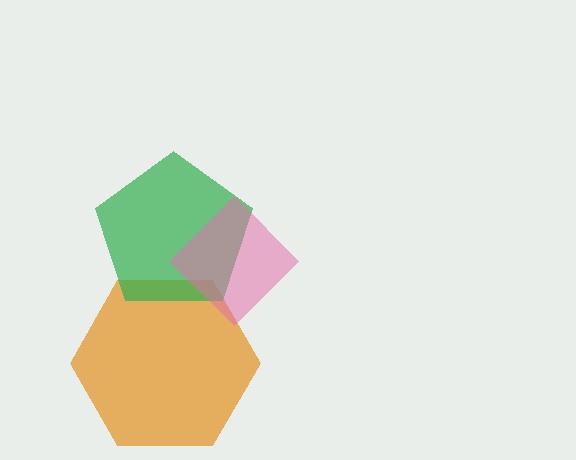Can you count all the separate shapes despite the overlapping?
Yes, there are 3 separate shapes.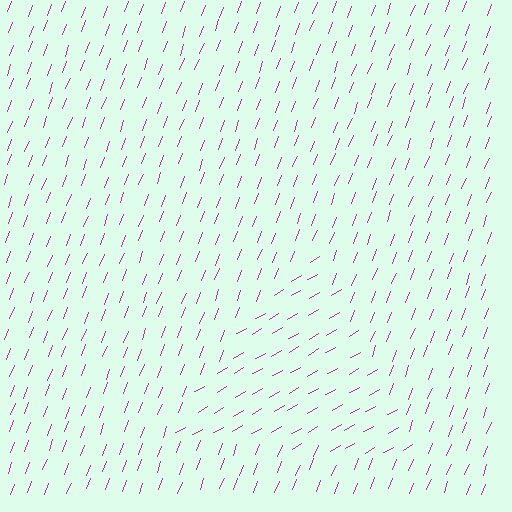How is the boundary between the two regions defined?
The boundary is defined purely by a change in line orientation (approximately 39 degrees difference). All lines are the same color and thickness.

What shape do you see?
I see a triangle.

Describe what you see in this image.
The image is filled with small magenta line segments. A triangle region in the image has lines oriented differently from the surrounding lines, creating a visible texture boundary.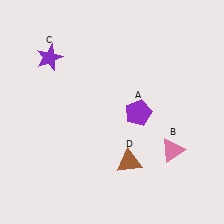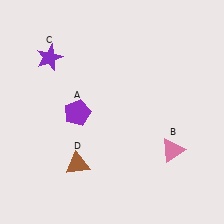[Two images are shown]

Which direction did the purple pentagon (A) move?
The purple pentagon (A) moved left.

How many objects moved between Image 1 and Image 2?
2 objects moved between the two images.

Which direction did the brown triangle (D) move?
The brown triangle (D) moved left.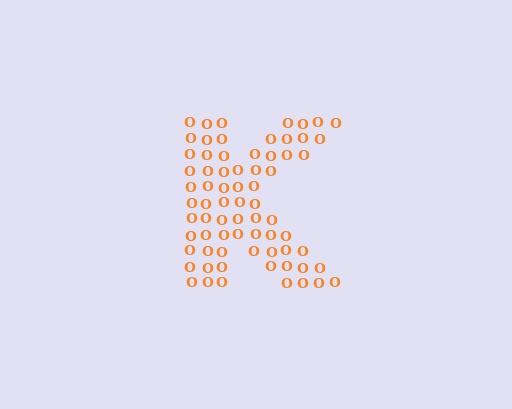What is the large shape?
The large shape is the letter K.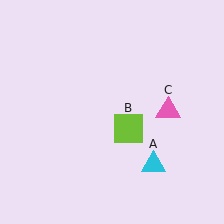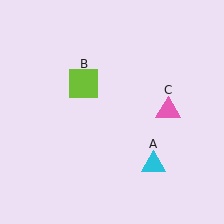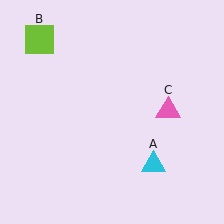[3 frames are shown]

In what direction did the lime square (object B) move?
The lime square (object B) moved up and to the left.